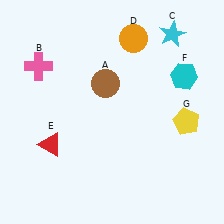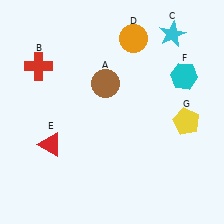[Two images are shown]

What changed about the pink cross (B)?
In Image 1, B is pink. In Image 2, it changed to red.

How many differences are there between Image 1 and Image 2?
There is 1 difference between the two images.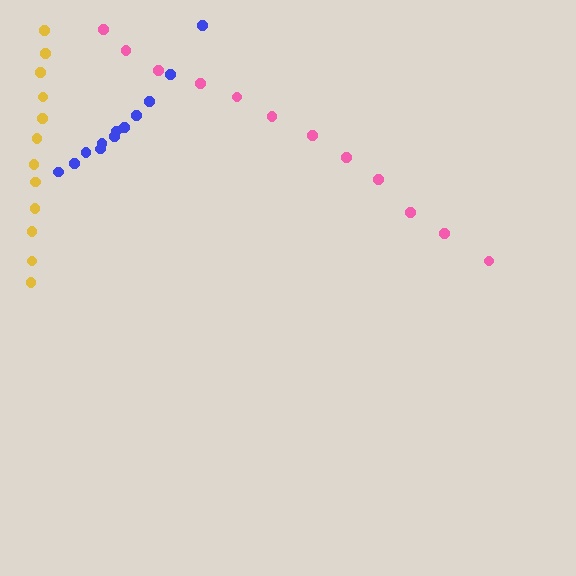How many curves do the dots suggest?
There are 3 distinct paths.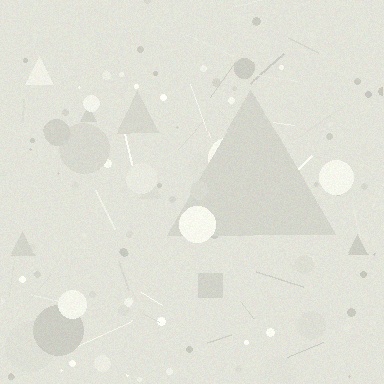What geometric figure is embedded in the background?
A triangle is embedded in the background.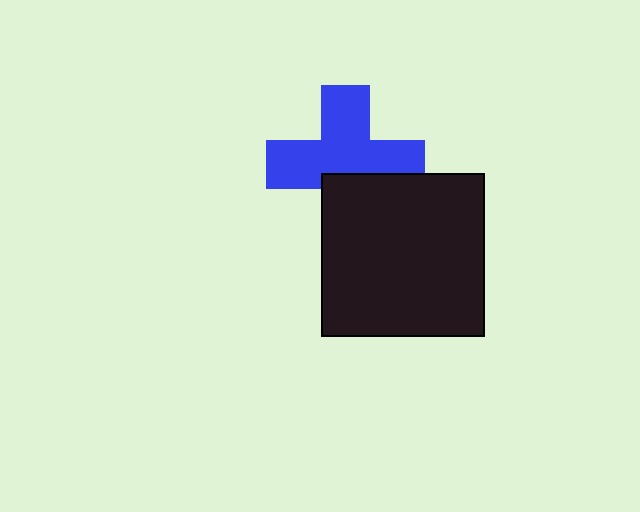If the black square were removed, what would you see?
You would see the complete blue cross.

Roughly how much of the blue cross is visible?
Most of it is visible (roughly 68%).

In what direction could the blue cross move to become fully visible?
The blue cross could move up. That would shift it out from behind the black square entirely.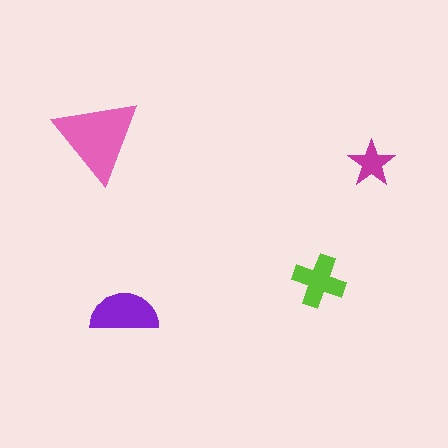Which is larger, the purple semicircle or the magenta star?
The purple semicircle.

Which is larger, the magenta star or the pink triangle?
The pink triangle.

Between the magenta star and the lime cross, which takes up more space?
The lime cross.